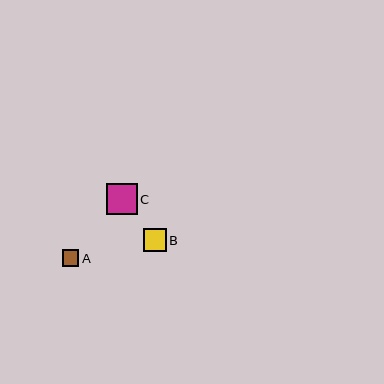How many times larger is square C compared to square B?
Square C is approximately 1.4 times the size of square B.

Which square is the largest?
Square C is the largest with a size of approximately 31 pixels.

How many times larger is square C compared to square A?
Square C is approximately 1.9 times the size of square A.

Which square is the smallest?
Square A is the smallest with a size of approximately 17 pixels.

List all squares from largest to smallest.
From largest to smallest: C, B, A.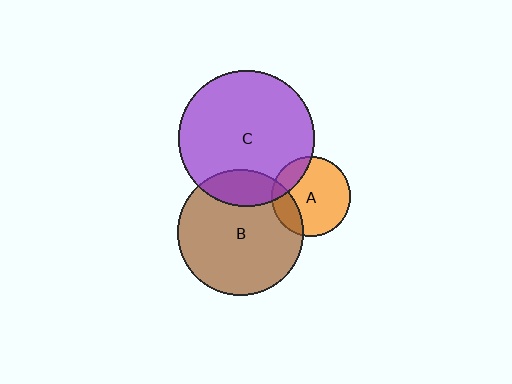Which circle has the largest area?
Circle C (purple).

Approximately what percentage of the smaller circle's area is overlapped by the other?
Approximately 15%.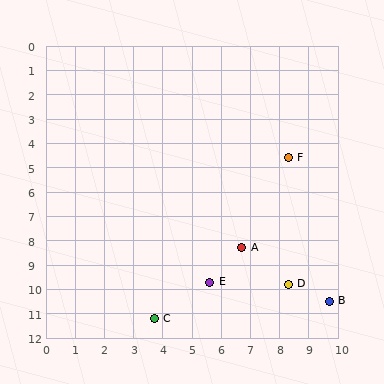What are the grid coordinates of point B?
Point B is at approximately (9.7, 10.5).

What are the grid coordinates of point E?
Point E is at approximately (5.6, 9.7).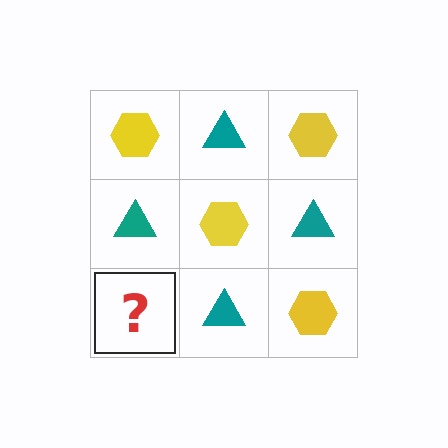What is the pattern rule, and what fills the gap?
The rule is that it alternates yellow hexagon and teal triangle in a checkerboard pattern. The gap should be filled with a yellow hexagon.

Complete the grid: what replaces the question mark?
The question mark should be replaced with a yellow hexagon.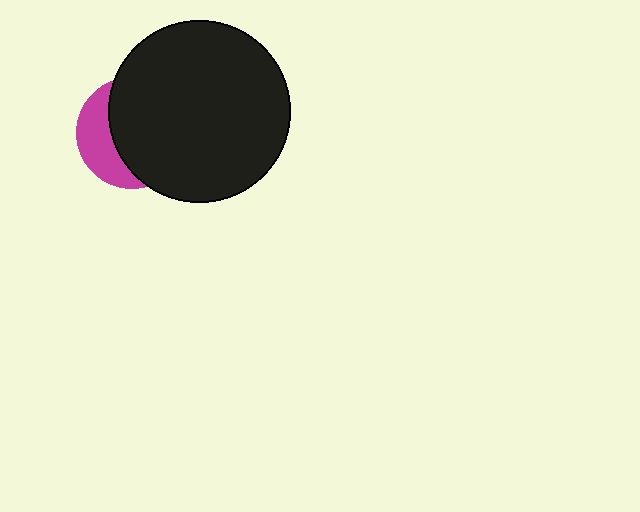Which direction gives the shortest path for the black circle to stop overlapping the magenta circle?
Moving right gives the shortest separation.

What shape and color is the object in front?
The object in front is a black circle.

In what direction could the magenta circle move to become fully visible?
The magenta circle could move left. That would shift it out from behind the black circle entirely.